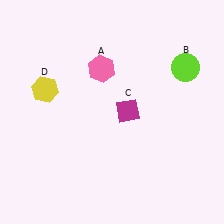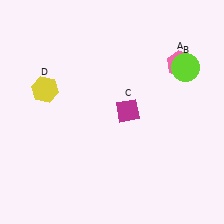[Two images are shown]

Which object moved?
The pink hexagon (A) moved right.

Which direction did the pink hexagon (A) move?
The pink hexagon (A) moved right.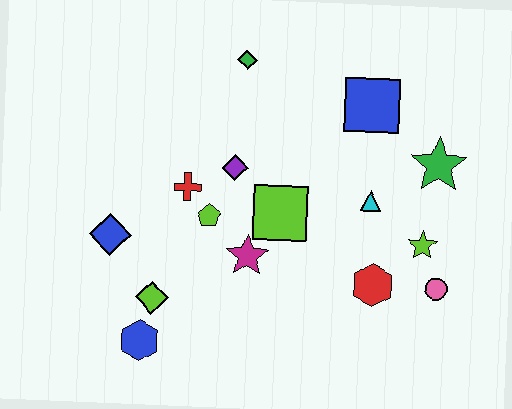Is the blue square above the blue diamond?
Yes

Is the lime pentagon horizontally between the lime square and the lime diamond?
Yes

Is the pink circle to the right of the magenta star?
Yes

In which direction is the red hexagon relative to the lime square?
The red hexagon is to the right of the lime square.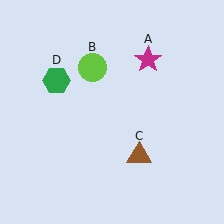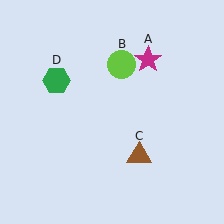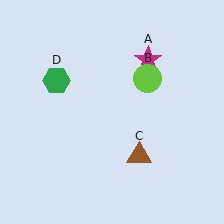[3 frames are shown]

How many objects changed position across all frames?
1 object changed position: lime circle (object B).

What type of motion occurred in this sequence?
The lime circle (object B) rotated clockwise around the center of the scene.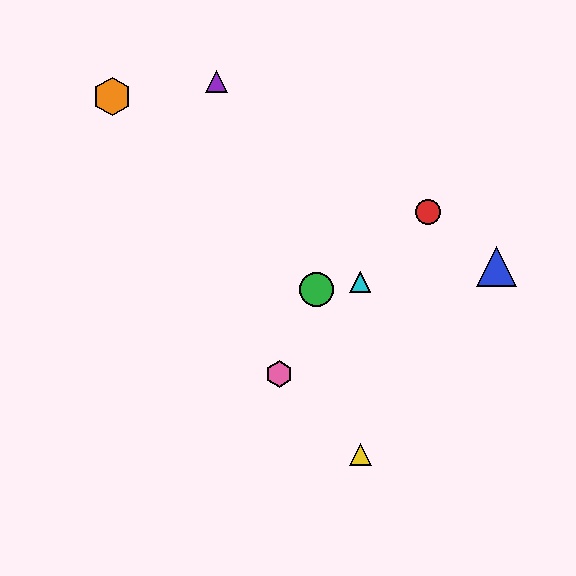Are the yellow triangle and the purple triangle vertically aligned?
No, the yellow triangle is at x≈360 and the purple triangle is at x≈216.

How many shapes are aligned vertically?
2 shapes (the yellow triangle, the cyan triangle) are aligned vertically.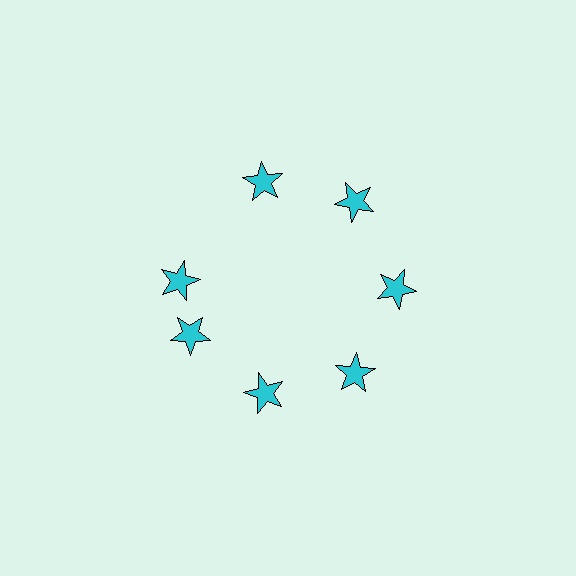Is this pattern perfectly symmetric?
No. The 7 cyan stars are arranged in a ring, but one element near the 10 o'clock position is rotated out of alignment along the ring, breaking the 7-fold rotational symmetry.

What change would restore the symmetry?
The symmetry would be restored by rotating it back into even spacing with its neighbors so that all 7 stars sit at equal angles and equal distance from the center.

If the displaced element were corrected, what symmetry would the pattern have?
It would have 7-fold rotational symmetry — the pattern would map onto itself every 51 degrees.